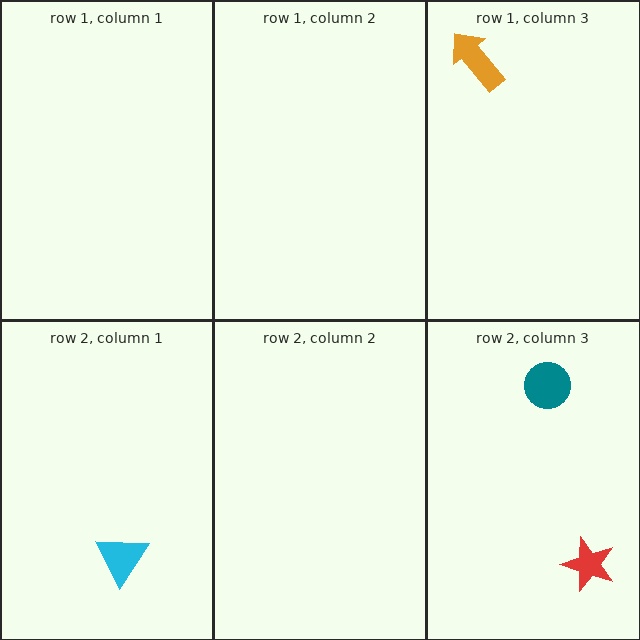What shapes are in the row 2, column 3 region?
The teal circle, the red star.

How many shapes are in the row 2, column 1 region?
1.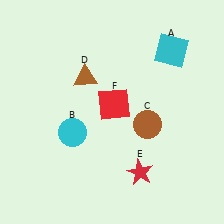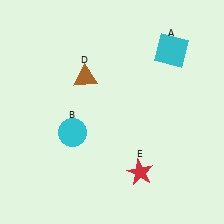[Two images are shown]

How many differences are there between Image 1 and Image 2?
There are 2 differences between the two images.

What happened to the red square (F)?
The red square (F) was removed in Image 2. It was in the top-right area of Image 1.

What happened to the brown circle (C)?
The brown circle (C) was removed in Image 2. It was in the bottom-right area of Image 1.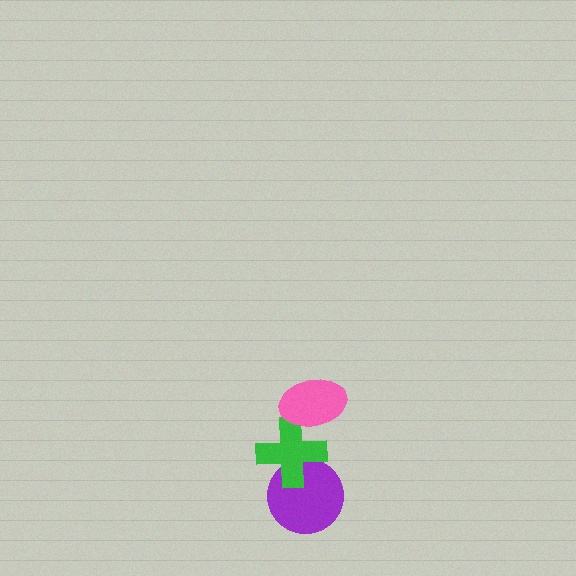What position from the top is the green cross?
The green cross is 2nd from the top.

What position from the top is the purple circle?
The purple circle is 3rd from the top.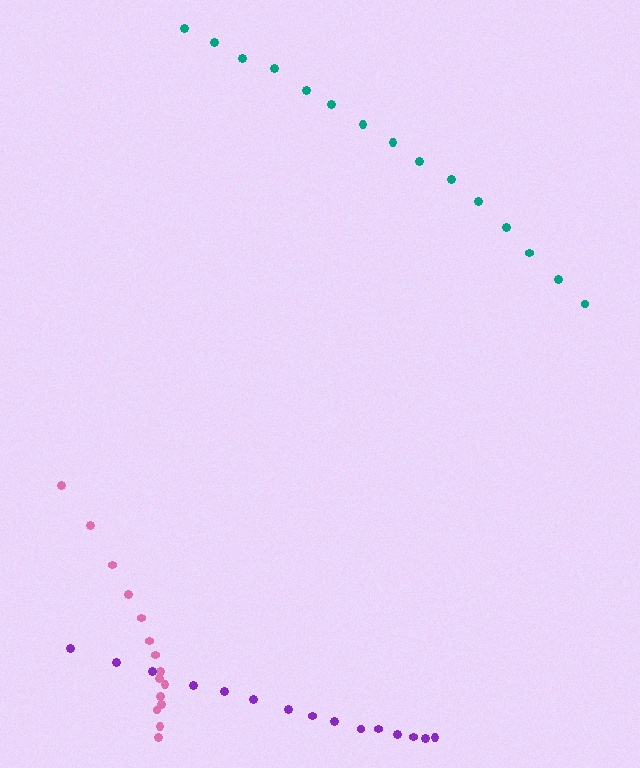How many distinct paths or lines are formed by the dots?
There are 3 distinct paths.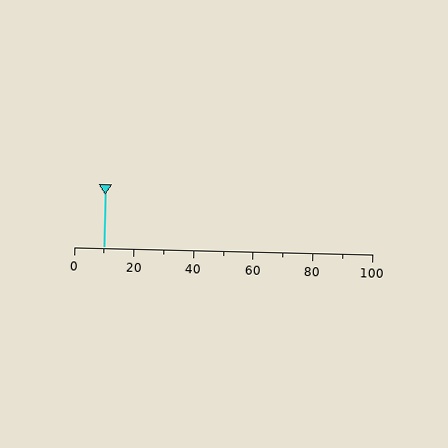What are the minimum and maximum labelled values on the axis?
The axis runs from 0 to 100.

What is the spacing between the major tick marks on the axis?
The major ticks are spaced 20 apart.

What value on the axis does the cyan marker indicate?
The marker indicates approximately 10.